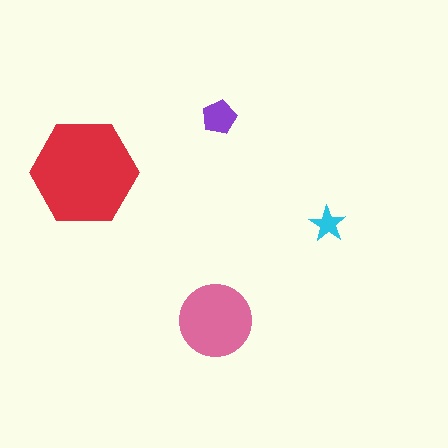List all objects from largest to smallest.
The red hexagon, the pink circle, the purple pentagon, the cyan star.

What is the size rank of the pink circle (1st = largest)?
2nd.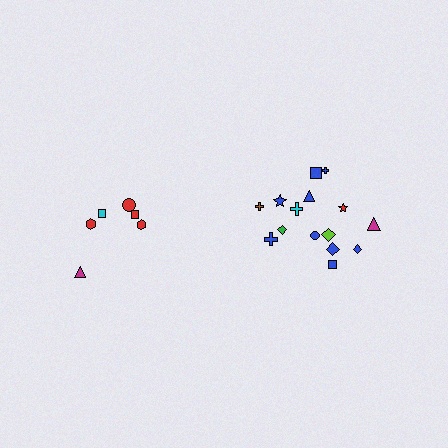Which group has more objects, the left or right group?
The right group.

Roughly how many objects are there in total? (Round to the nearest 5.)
Roughly 20 objects in total.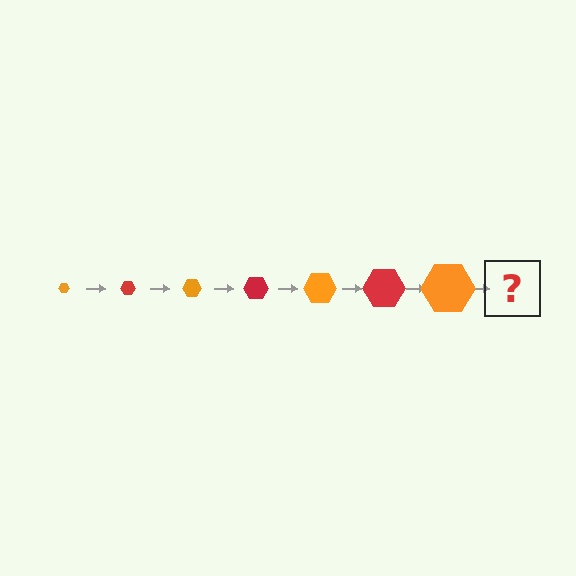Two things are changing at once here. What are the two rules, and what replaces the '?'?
The two rules are that the hexagon grows larger each step and the color cycles through orange and red. The '?' should be a red hexagon, larger than the previous one.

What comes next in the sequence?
The next element should be a red hexagon, larger than the previous one.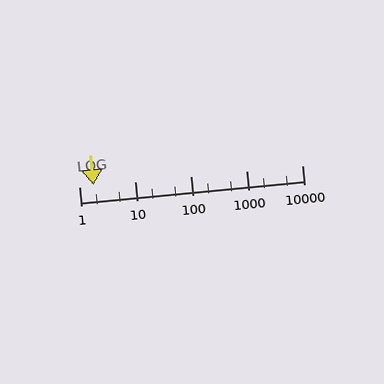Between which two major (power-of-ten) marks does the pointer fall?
The pointer is between 1 and 10.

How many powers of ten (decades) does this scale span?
The scale spans 4 decades, from 1 to 10000.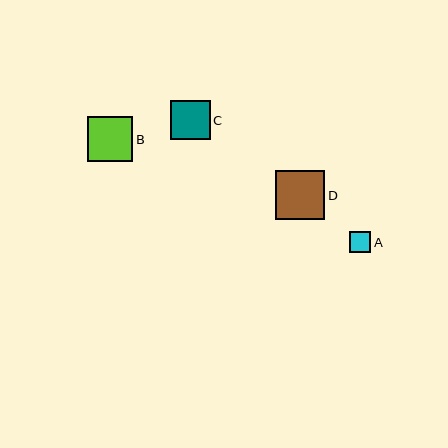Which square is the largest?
Square D is the largest with a size of approximately 49 pixels.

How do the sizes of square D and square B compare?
Square D and square B are approximately the same size.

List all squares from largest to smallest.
From largest to smallest: D, B, C, A.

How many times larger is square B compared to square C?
Square B is approximately 1.1 times the size of square C.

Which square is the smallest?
Square A is the smallest with a size of approximately 21 pixels.